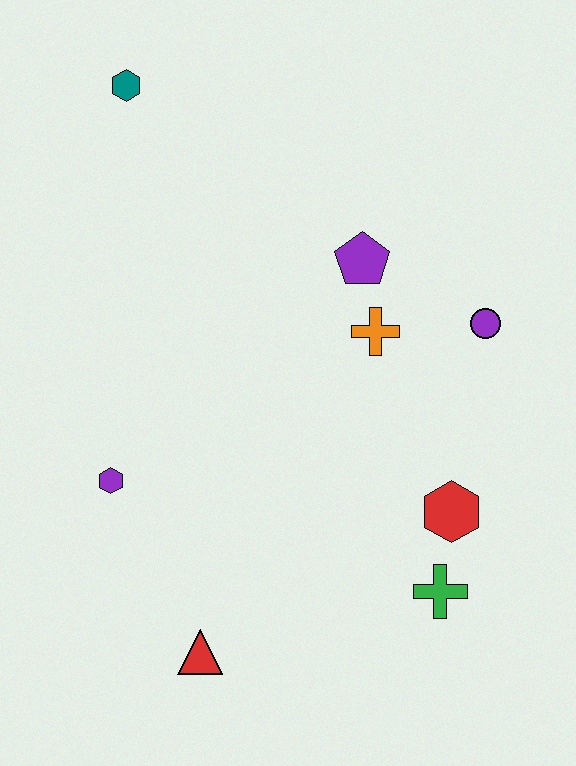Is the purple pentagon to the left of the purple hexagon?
No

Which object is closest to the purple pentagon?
The orange cross is closest to the purple pentagon.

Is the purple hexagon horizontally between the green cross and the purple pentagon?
No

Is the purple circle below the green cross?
No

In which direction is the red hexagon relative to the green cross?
The red hexagon is above the green cross.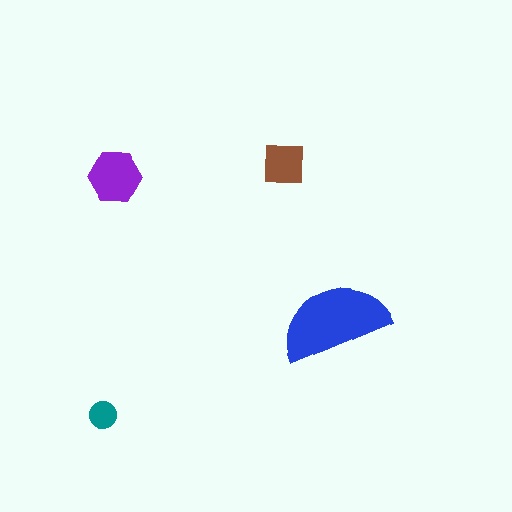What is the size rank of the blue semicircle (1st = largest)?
1st.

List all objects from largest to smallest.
The blue semicircle, the purple hexagon, the brown square, the teal circle.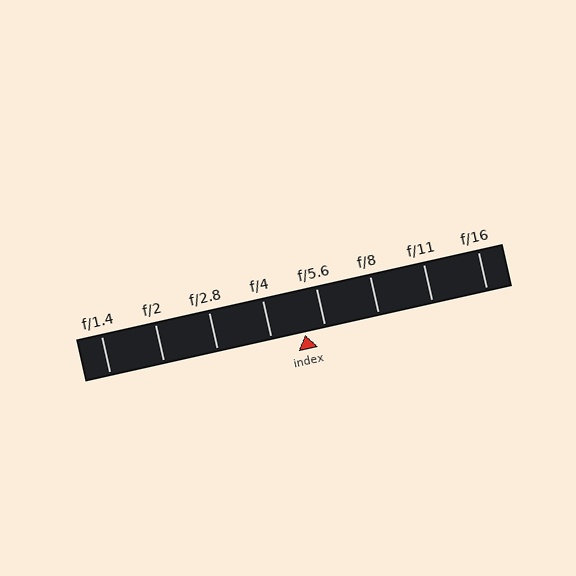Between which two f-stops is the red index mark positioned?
The index mark is between f/4 and f/5.6.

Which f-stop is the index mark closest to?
The index mark is closest to f/5.6.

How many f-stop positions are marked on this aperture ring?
There are 8 f-stop positions marked.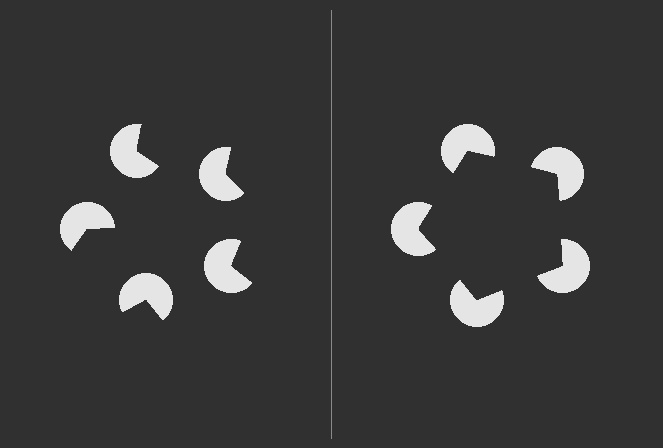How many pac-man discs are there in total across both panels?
10 — 5 on each side.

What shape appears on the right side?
An illusory pentagon.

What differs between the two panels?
The pac-man discs are positioned identically on both sides; only the wedge orientations differ. On the right they align to a pentagon; on the left they are misaligned.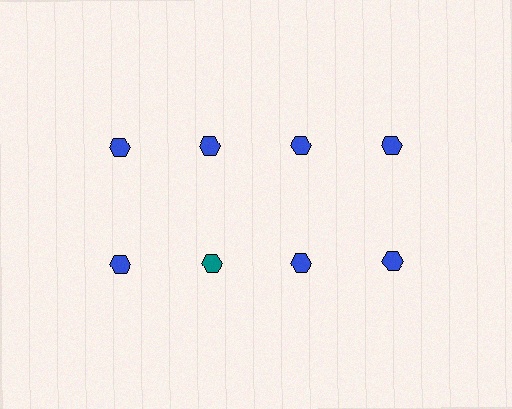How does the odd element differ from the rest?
It has a different color: teal instead of blue.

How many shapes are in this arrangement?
There are 8 shapes arranged in a grid pattern.